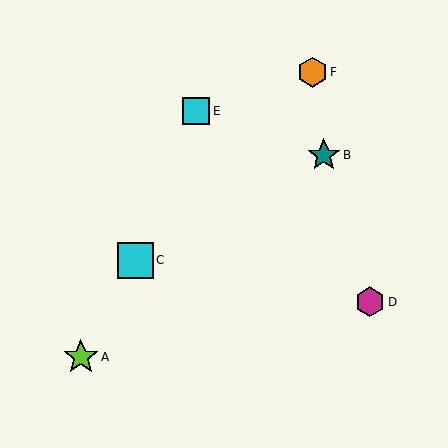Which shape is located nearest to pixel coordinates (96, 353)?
The lime star (labeled A) at (81, 357) is nearest to that location.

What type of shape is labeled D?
Shape D is a magenta hexagon.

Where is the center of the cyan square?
The center of the cyan square is at (135, 260).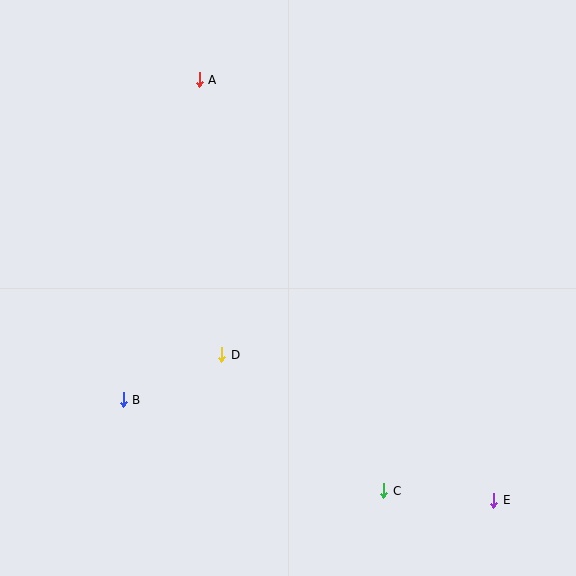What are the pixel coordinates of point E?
Point E is at (494, 500).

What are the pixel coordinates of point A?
Point A is at (199, 80).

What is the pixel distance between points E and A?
The distance between E and A is 513 pixels.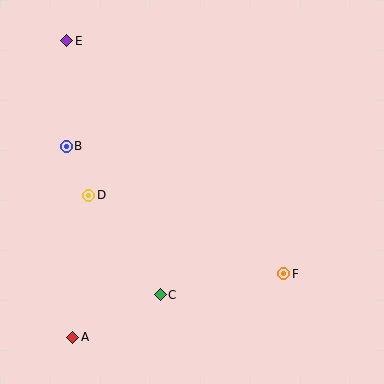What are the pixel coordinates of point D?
Point D is at (89, 195).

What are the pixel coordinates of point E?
Point E is at (67, 41).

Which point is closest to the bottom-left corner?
Point A is closest to the bottom-left corner.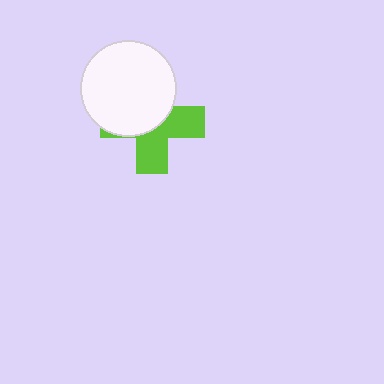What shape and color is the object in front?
The object in front is a white circle.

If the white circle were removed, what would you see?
You would see the complete lime cross.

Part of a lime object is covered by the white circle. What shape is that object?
It is a cross.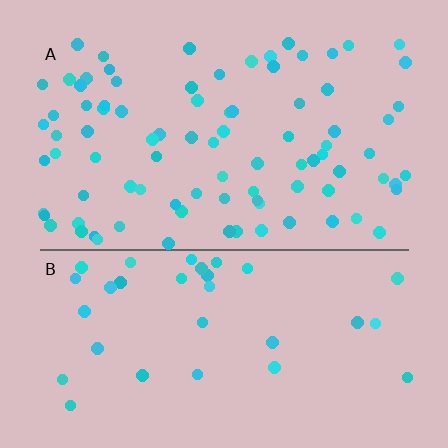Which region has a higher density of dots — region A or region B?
A (the top).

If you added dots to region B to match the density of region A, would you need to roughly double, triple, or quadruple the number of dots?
Approximately triple.